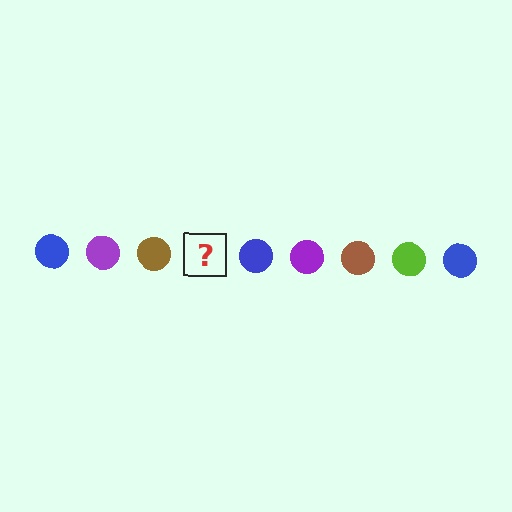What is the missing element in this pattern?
The missing element is a lime circle.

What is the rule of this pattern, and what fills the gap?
The rule is that the pattern cycles through blue, purple, brown, lime circles. The gap should be filled with a lime circle.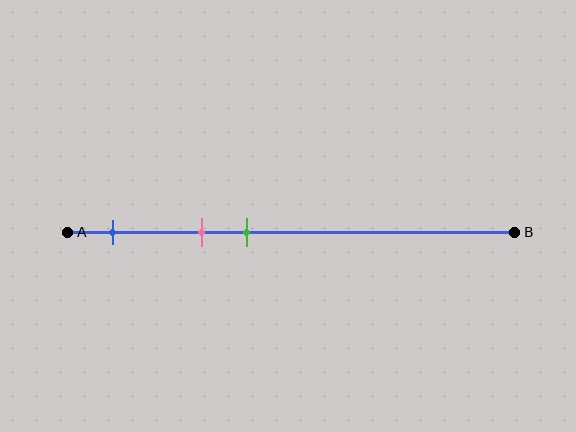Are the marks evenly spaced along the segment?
Yes, the marks are approximately evenly spaced.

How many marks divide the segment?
There are 3 marks dividing the segment.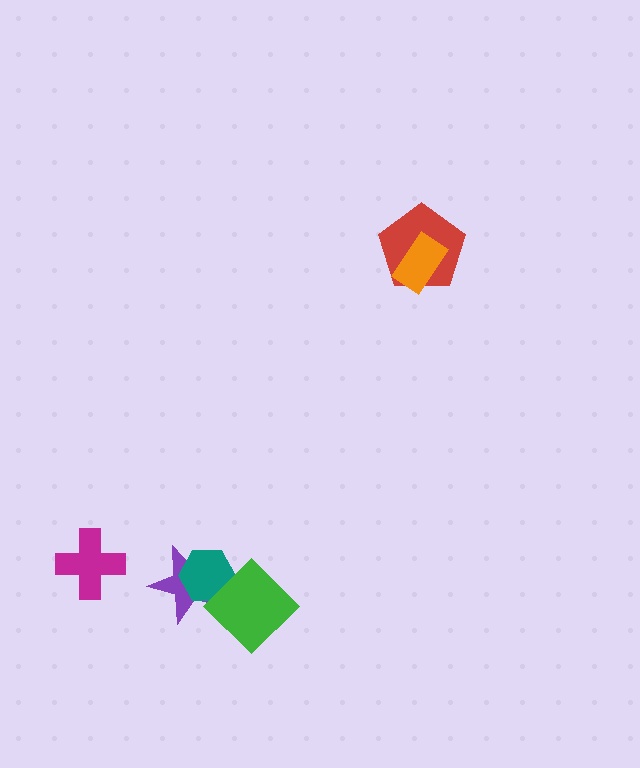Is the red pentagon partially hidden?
Yes, it is partially covered by another shape.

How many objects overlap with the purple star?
2 objects overlap with the purple star.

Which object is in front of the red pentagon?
The orange rectangle is in front of the red pentagon.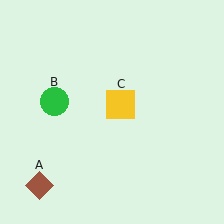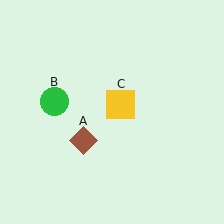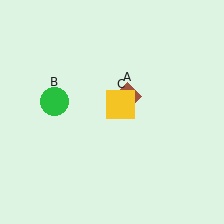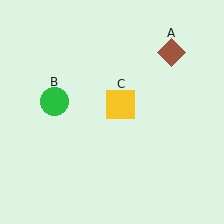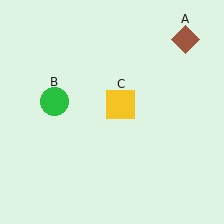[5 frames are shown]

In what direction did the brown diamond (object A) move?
The brown diamond (object A) moved up and to the right.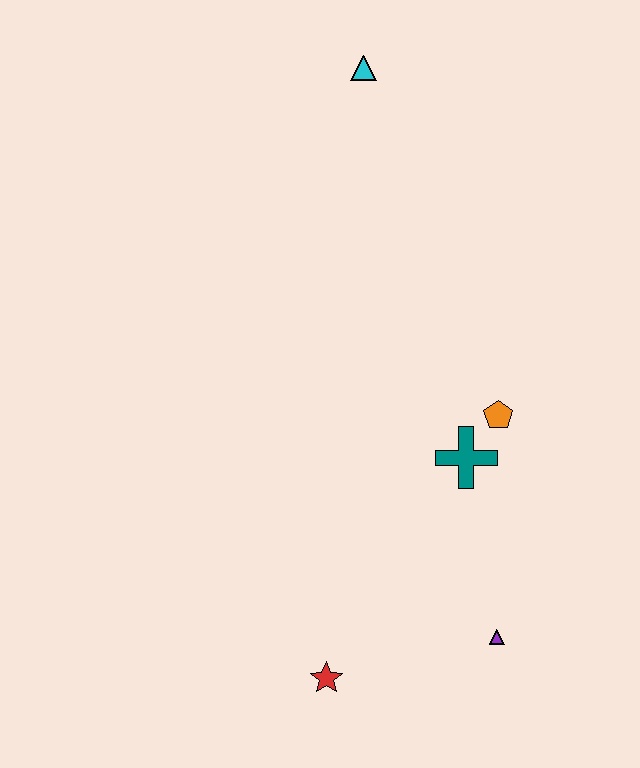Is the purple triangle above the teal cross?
No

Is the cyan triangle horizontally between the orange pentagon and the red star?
Yes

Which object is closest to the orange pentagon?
The teal cross is closest to the orange pentagon.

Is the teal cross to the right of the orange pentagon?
No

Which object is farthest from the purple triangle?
The cyan triangle is farthest from the purple triangle.